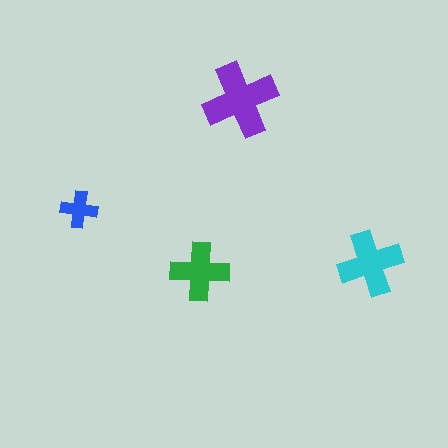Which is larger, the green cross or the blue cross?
The green one.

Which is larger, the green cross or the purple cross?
The purple one.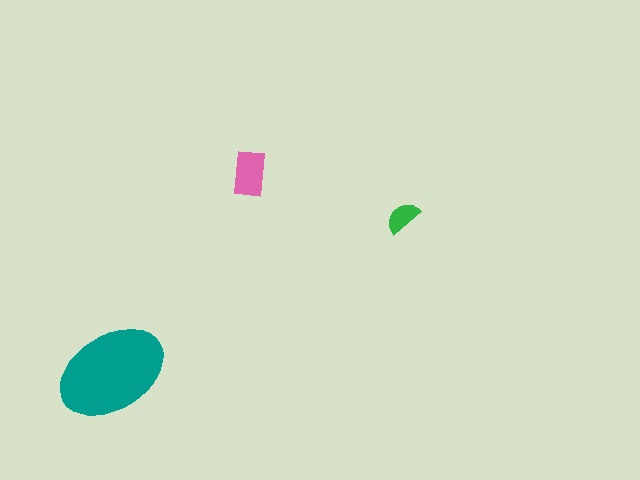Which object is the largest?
The teal ellipse.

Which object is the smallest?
The green semicircle.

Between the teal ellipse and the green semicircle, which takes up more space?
The teal ellipse.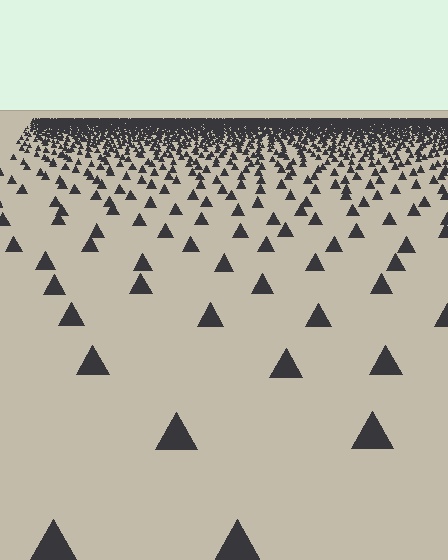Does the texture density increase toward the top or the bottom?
Density increases toward the top.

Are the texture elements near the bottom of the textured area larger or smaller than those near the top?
Larger. Near the bottom, elements are closer to the viewer and appear at a bigger on-screen size.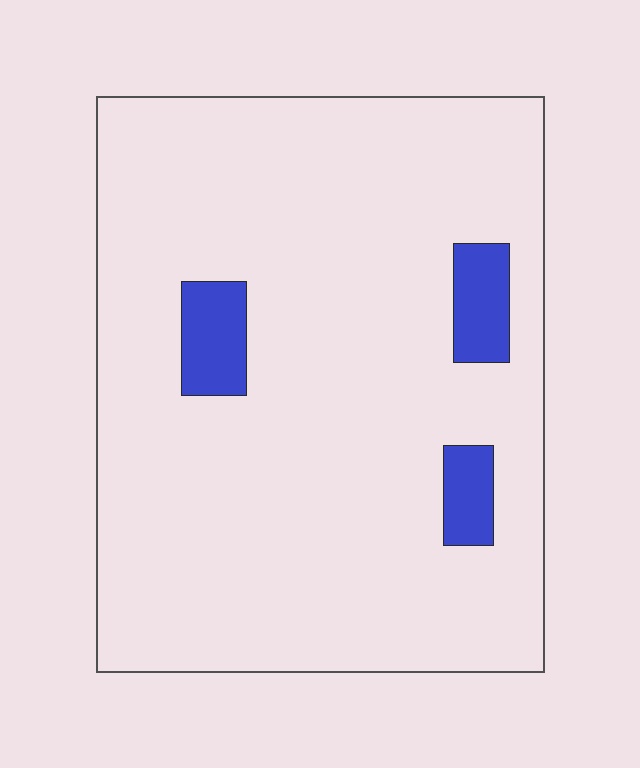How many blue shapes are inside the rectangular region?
3.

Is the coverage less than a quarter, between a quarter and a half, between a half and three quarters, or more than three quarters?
Less than a quarter.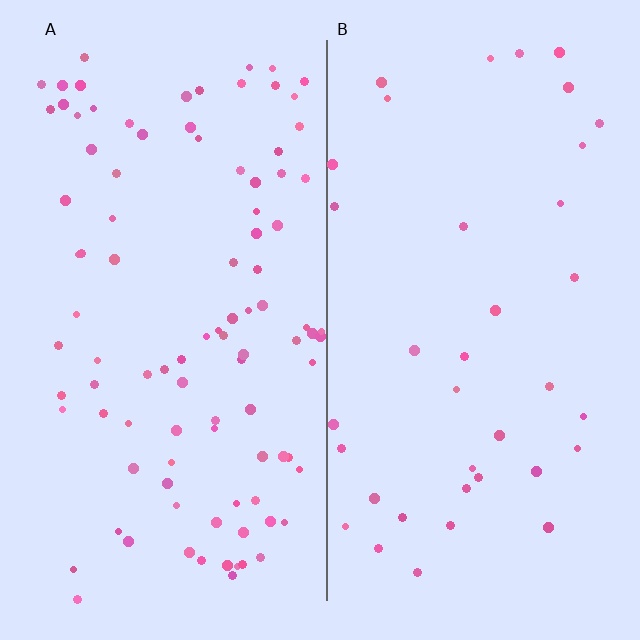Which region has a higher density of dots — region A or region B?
A (the left).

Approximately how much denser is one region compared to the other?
Approximately 2.6× — region A over region B.